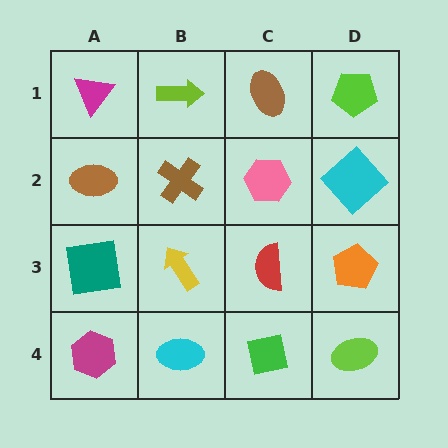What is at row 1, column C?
A brown ellipse.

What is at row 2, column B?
A brown cross.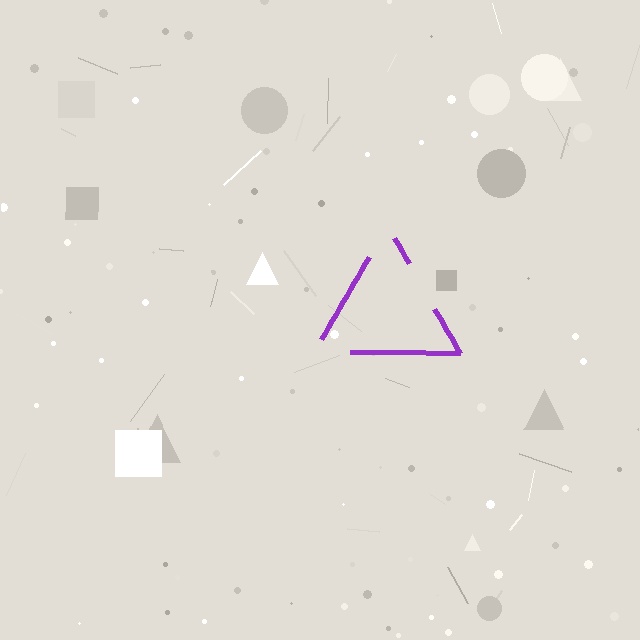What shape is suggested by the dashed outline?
The dashed outline suggests a triangle.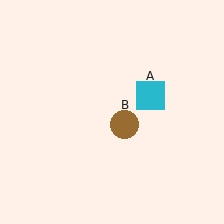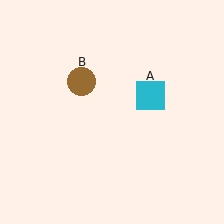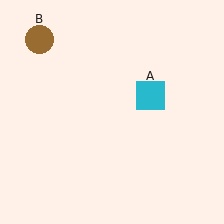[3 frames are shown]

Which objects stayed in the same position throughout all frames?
Cyan square (object A) remained stationary.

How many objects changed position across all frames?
1 object changed position: brown circle (object B).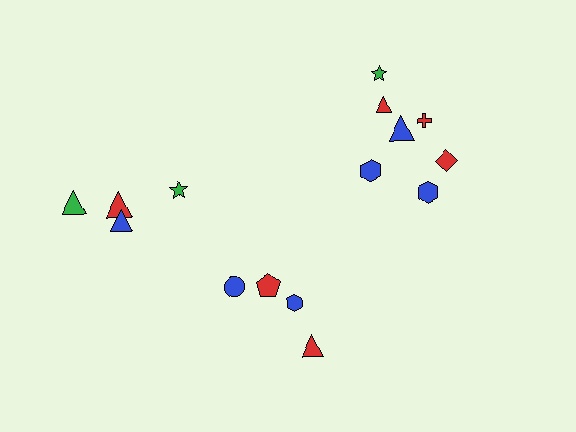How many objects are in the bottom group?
There are 4 objects.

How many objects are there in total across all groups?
There are 15 objects.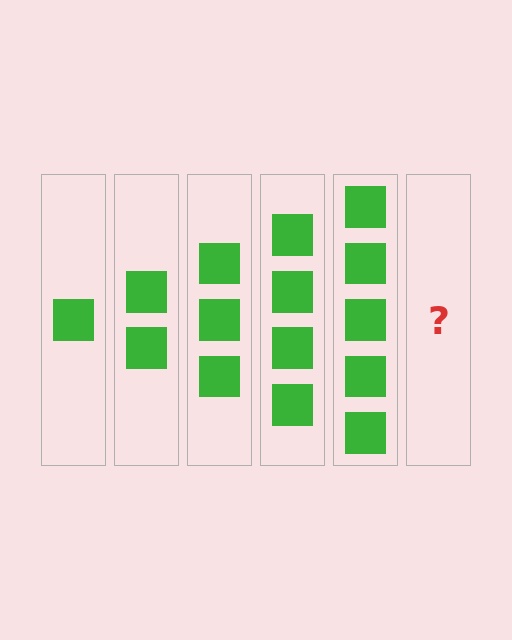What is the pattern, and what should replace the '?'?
The pattern is that each step adds one more square. The '?' should be 6 squares.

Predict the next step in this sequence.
The next step is 6 squares.